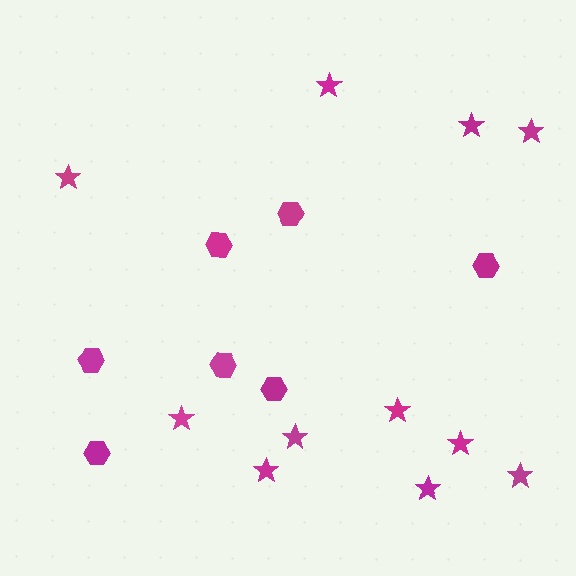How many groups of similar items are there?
There are 2 groups: one group of stars (11) and one group of hexagons (7).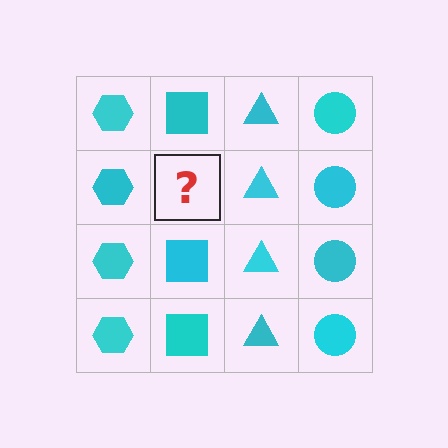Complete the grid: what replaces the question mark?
The question mark should be replaced with a cyan square.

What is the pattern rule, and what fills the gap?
The rule is that each column has a consistent shape. The gap should be filled with a cyan square.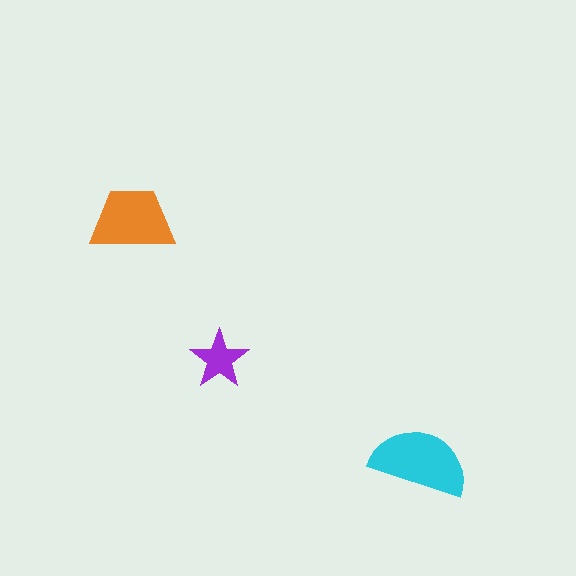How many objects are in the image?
There are 3 objects in the image.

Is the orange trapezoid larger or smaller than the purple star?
Larger.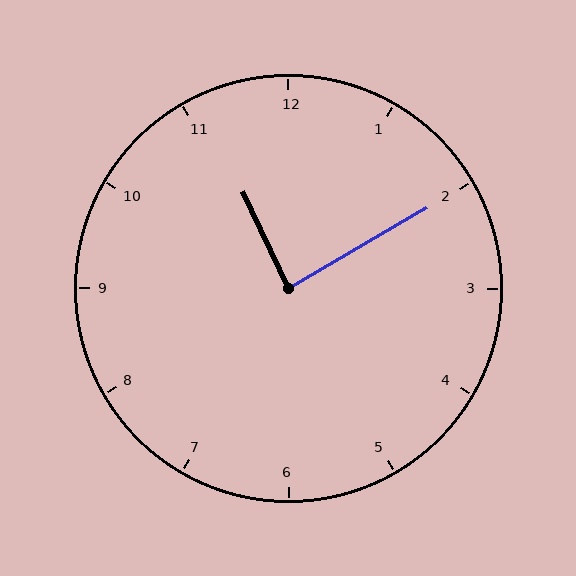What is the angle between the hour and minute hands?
Approximately 85 degrees.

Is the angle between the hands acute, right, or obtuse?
It is right.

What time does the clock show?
11:10.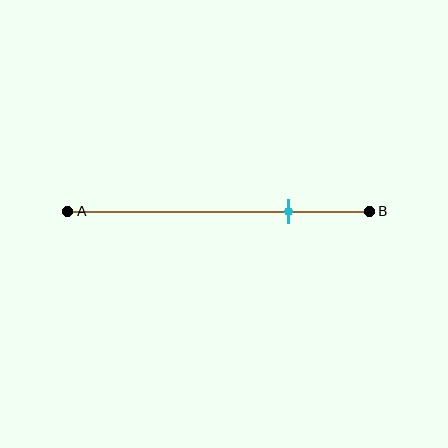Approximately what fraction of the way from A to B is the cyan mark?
The cyan mark is approximately 75% of the way from A to B.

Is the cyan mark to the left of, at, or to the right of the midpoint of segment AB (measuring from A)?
The cyan mark is to the right of the midpoint of segment AB.